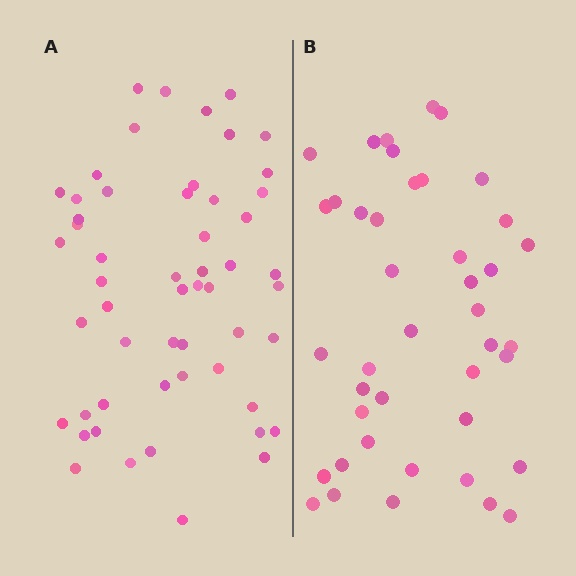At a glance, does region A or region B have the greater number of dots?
Region A (the left region) has more dots.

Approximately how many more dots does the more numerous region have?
Region A has roughly 12 or so more dots than region B.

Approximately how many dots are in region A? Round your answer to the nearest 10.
About 50 dots. (The exact count is 54, which rounds to 50.)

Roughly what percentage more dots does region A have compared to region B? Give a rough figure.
About 30% more.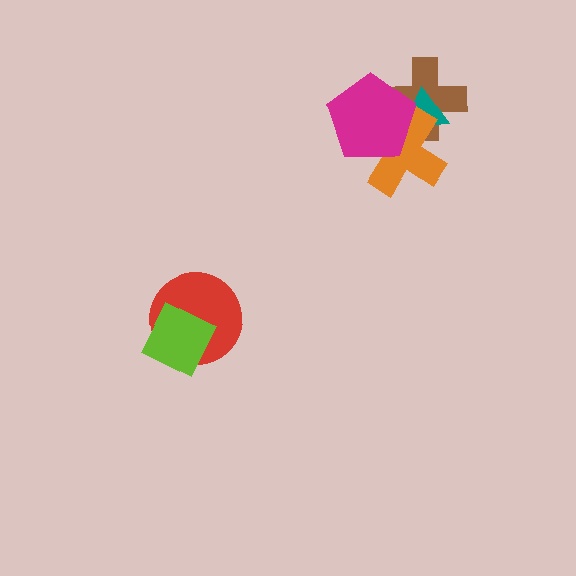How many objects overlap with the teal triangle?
3 objects overlap with the teal triangle.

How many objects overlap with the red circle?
1 object overlaps with the red circle.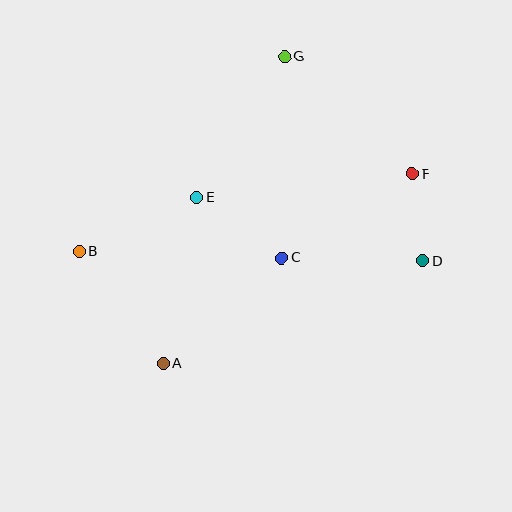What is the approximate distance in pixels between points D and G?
The distance between D and G is approximately 246 pixels.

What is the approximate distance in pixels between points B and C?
The distance between B and C is approximately 203 pixels.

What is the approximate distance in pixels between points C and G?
The distance between C and G is approximately 201 pixels.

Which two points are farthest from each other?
Points B and D are farthest from each other.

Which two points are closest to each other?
Points D and F are closest to each other.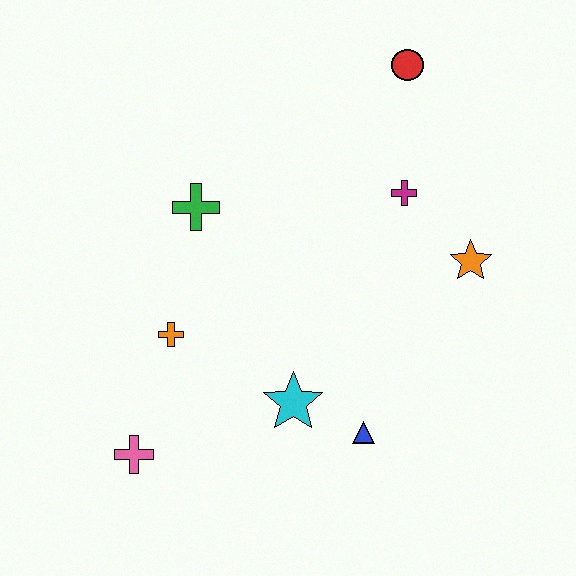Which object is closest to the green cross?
The orange cross is closest to the green cross.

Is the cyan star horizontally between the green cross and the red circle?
Yes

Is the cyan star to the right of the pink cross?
Yes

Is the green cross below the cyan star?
No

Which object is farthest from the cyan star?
The red circle is farthest from the cyan star.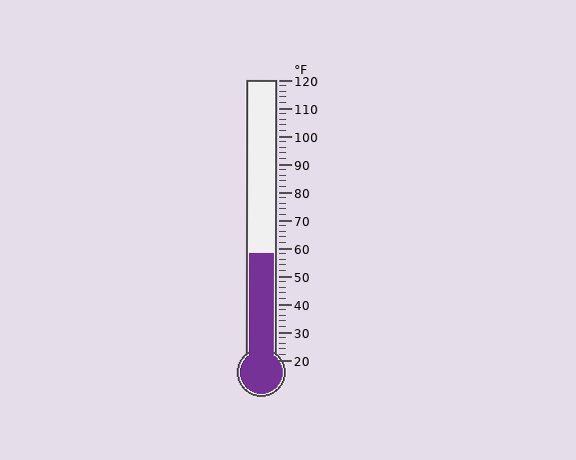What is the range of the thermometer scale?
The thermometer scale ranges from 20°F to 120°F.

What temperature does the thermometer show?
The thermometer shows approximately 58°F.